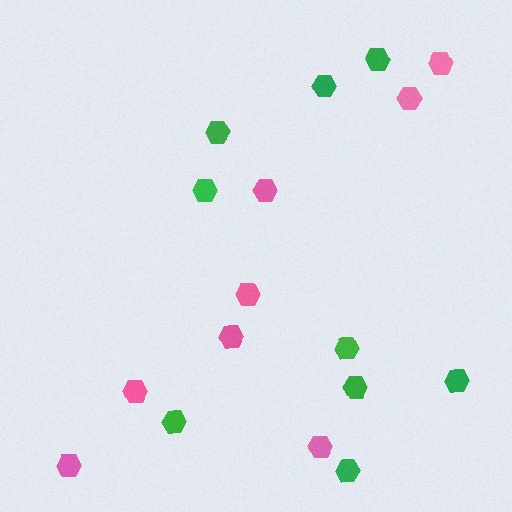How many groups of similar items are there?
There are 2 groups: one group of pink hexagons (8) and one group of green hexagons (9).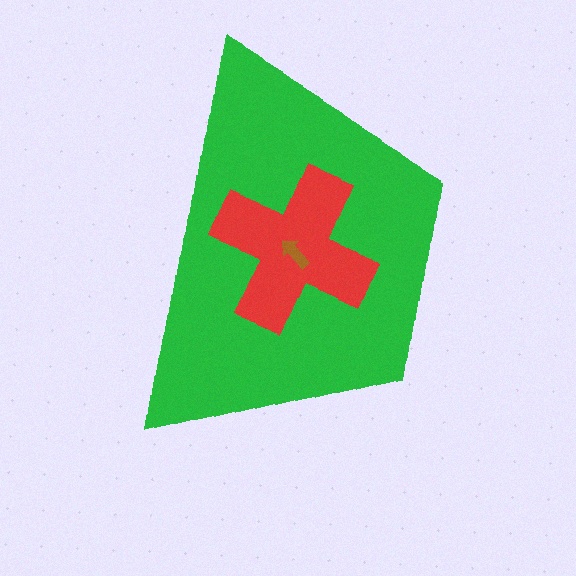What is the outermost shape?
The green trapezoid.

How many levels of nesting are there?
3.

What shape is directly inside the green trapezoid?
The red cross.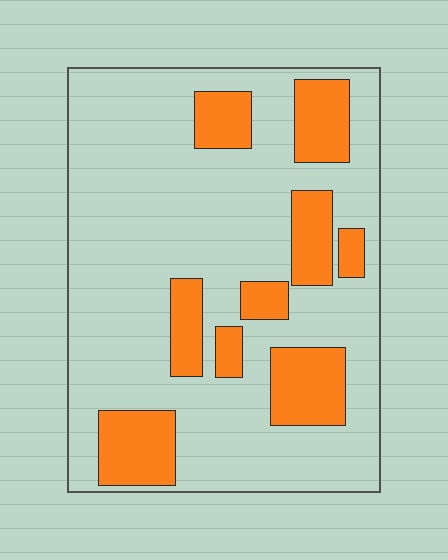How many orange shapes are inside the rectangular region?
9.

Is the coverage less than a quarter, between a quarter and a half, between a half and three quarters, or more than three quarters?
Less than a quarter.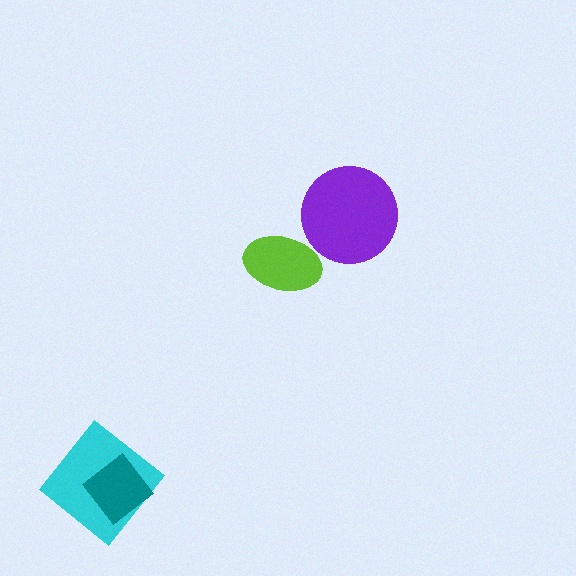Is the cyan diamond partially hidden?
Yes, it is partially covered by another shape.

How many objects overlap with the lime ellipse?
0 objects overlap with the lime ellipse.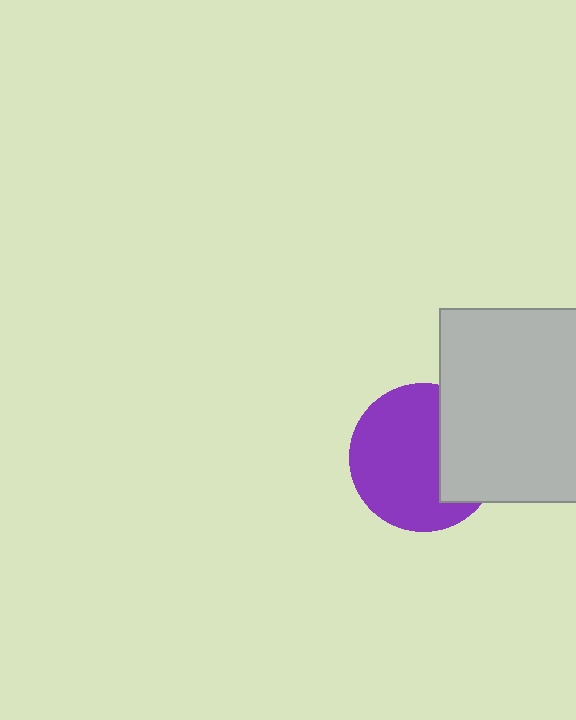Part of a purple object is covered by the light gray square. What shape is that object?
It is a circle.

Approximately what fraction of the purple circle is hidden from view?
Roughly 32% of the purple circle is hidden behind the light gray square.